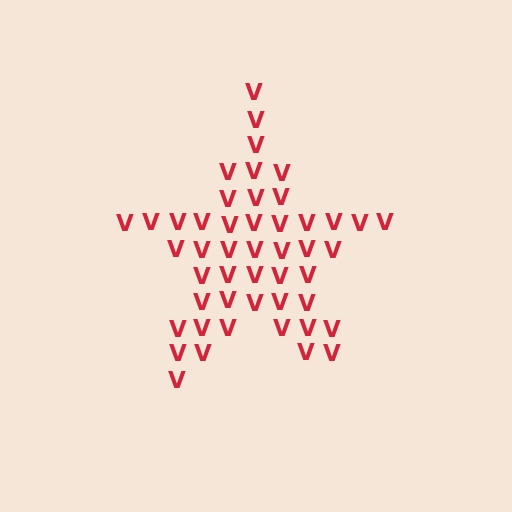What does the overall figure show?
The overall figure shows a star.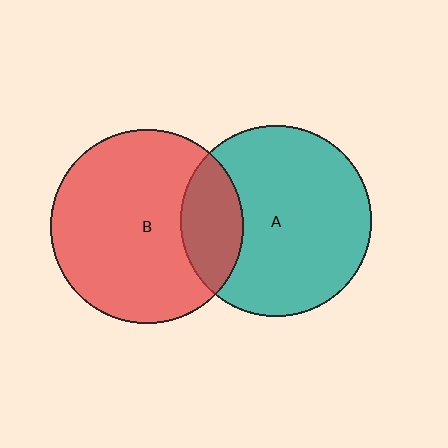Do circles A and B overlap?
Yes.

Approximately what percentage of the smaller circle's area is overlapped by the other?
Approximately 20%.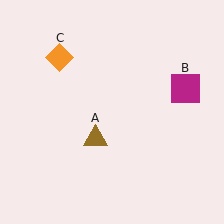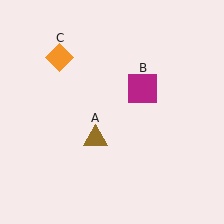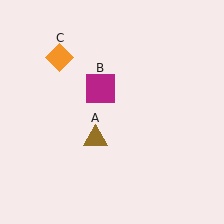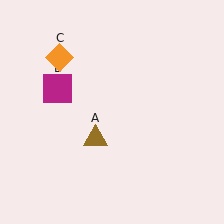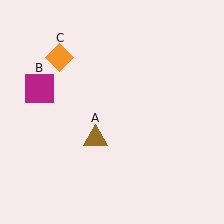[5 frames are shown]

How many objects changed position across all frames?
1 object changed position: magenta square (object B).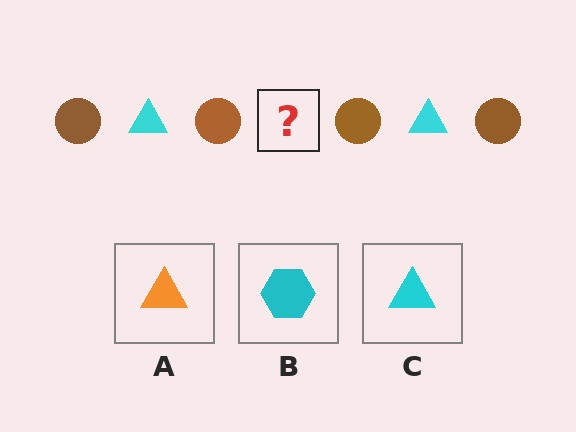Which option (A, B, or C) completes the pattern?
C.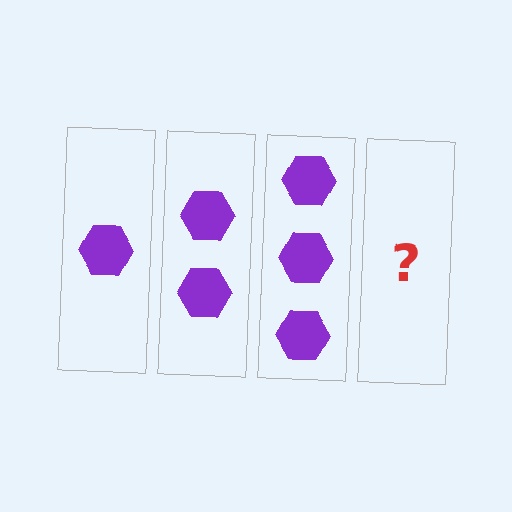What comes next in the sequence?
The next element should be 4 hexagons.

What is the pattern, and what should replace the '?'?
The pattern is that each step adds one more hexagon. The '?' should be 4 hexagons.